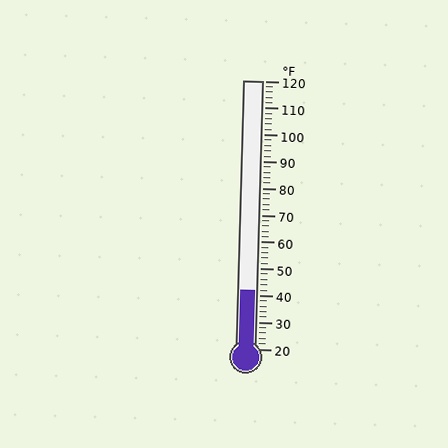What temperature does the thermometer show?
The thermometer shows approximately 42°F.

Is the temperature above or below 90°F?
The temperature is below 90°F.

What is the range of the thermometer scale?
The thermometer scale ranges from 20°F to 120°F.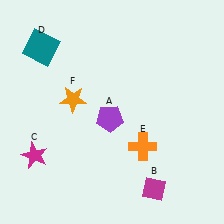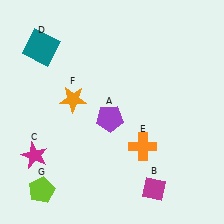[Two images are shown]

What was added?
A lime pentagon (G) was added in Image 2.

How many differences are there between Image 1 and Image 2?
There is 1 difference between the two images.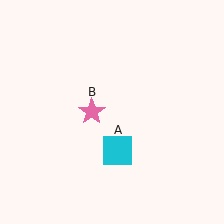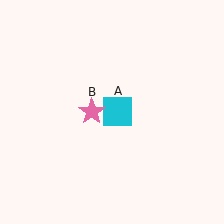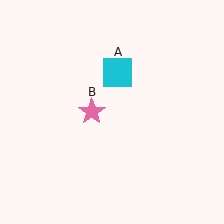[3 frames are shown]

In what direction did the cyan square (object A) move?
The cyan square (object A) moved up.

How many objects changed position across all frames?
1 object changed position: cyan square (object A).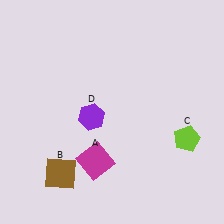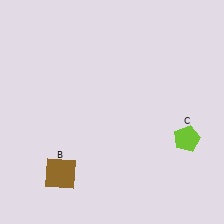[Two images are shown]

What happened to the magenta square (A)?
The magenta square (A) was removed in Image 2. It was in the bottom-left area of Image 1.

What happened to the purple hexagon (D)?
The purple hexagon (D) was removed in Image 2. It was in the bottom-left area of Image 1.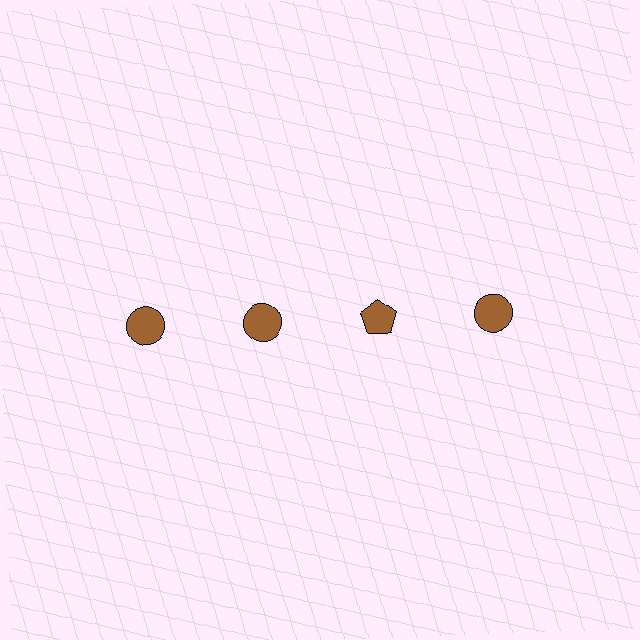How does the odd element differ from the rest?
It has a different shape: pentagon instead of circle.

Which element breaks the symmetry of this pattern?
The brown pentagon in the top row, center column breaks the symmetry. All other shapes are brown circles.